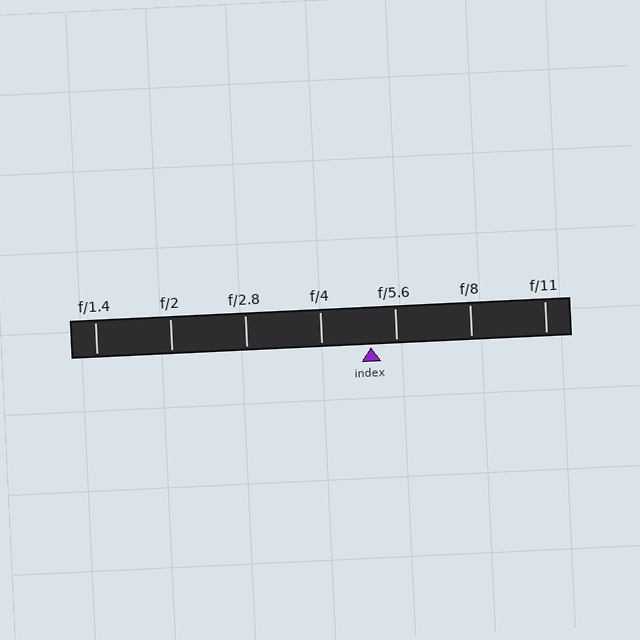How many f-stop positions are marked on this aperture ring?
There are 7 f-stop positions marked.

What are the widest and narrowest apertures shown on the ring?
The widest aperture shown is f/1.4 and the narrowest is f/11.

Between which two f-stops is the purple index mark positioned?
The index mark is between f/4 and f/5.6.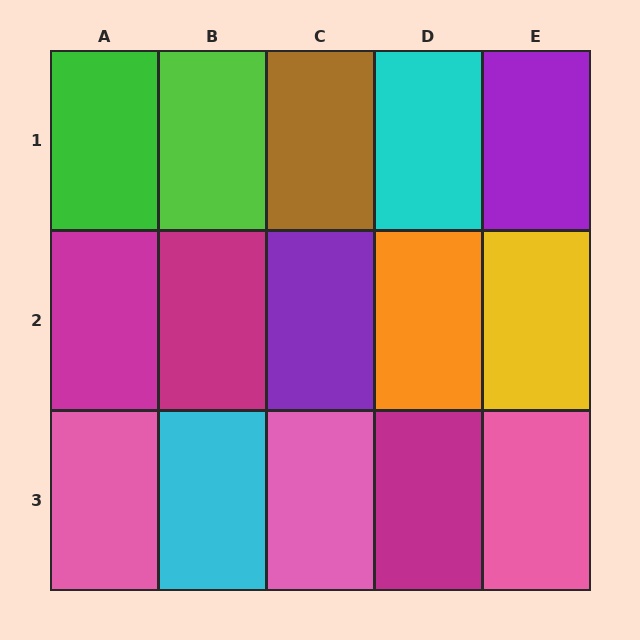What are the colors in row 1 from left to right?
Green, lime, brown, cyan, purple.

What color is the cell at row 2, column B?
Magenta.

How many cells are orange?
1 cell is orange.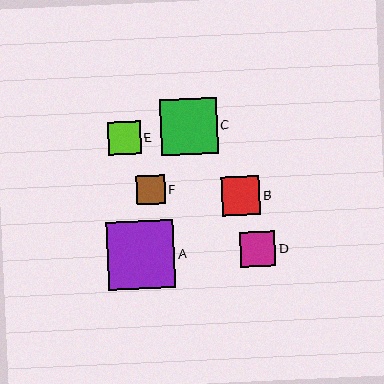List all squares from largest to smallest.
From largest to smallest: A, C, B, D, E, F.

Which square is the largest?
Square A is the largest with a size of approximately 67 pixels.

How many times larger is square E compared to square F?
Square E is approximately 1.1 times the size of square F.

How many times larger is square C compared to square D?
Square C is approximately 1.6 times the size of square D.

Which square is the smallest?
Square F is the smallest with a size of approximately 29 pixels.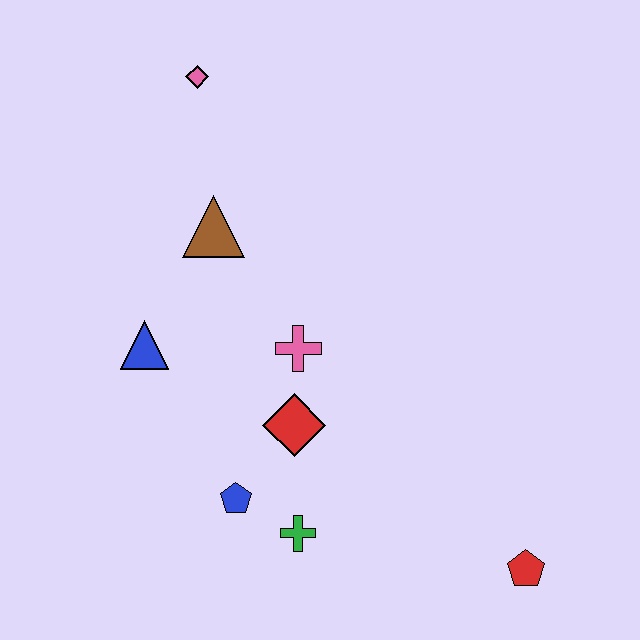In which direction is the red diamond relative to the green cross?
The red diamond is above the green cross.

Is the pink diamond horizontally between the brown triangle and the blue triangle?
Yes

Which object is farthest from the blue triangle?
The red pentagon is farthest from the blue triangle.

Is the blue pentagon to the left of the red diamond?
Yes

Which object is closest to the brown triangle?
The blue triangle is closest to the brown triangle.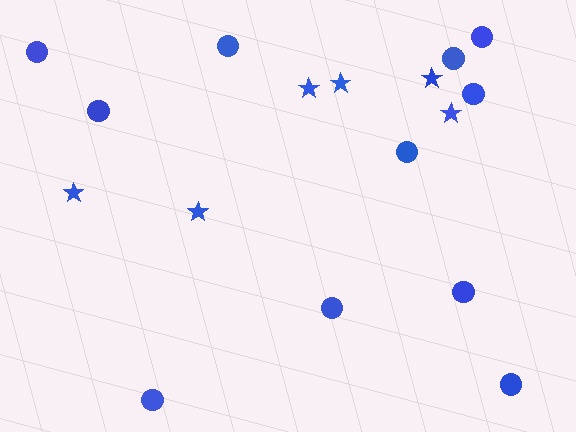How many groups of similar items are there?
There are 2 groups: one group of circles (11) and one group of stars (6).